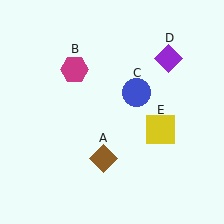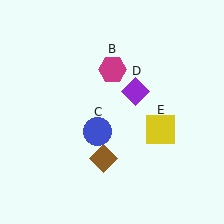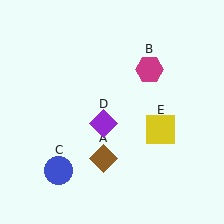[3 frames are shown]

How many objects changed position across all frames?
3 objects changed position: magenta hexagon (object B), blue circle (object C), purple diamond (object D).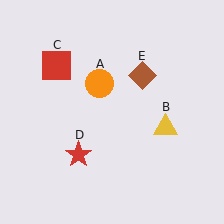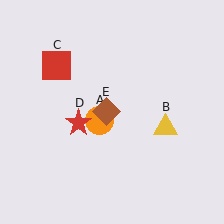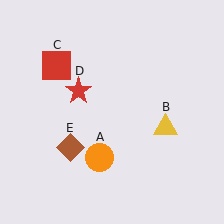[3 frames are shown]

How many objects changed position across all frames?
3 objects changed position: orange circle (object A), red star (object D), brown diamond (object E).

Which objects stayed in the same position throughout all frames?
Yellow triangle (object B) and red square (object C) remained stationary.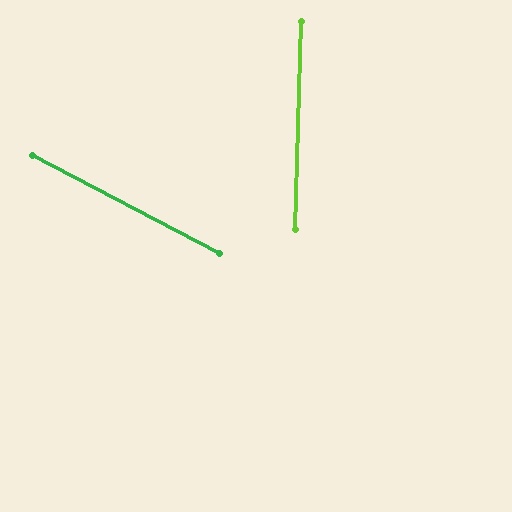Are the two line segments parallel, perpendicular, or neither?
Neither parallel nor perpendicular — they differ by about 64°.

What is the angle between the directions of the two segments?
Approximately 64 degrees.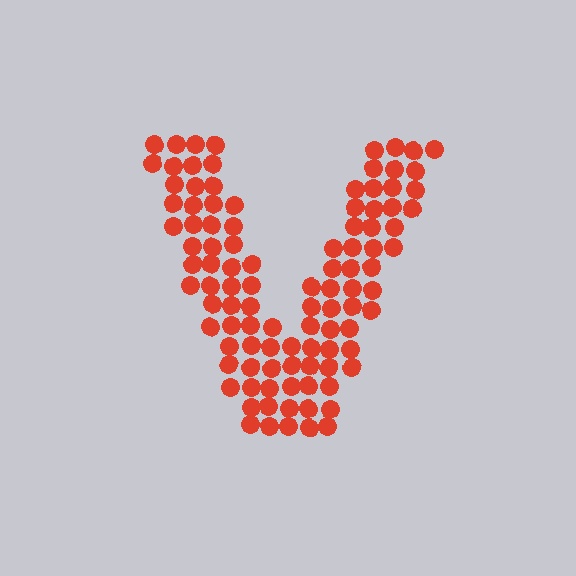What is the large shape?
The large shape is the letter V.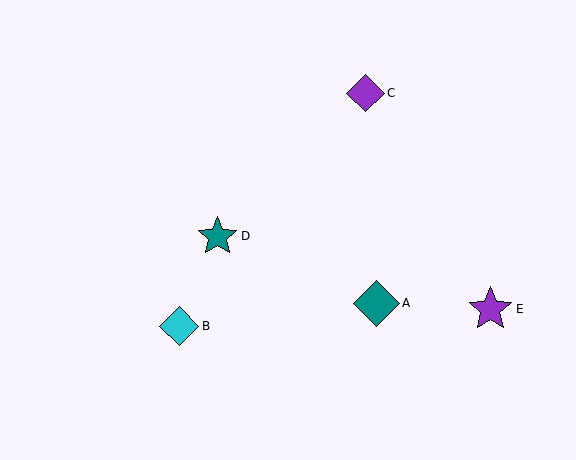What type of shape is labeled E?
Shape E is a purple star.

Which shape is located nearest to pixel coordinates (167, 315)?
The cyan diamond (labeled B) at (179, 326) is nearest to that location.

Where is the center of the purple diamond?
The center of the purple diamond is at (365, 93).